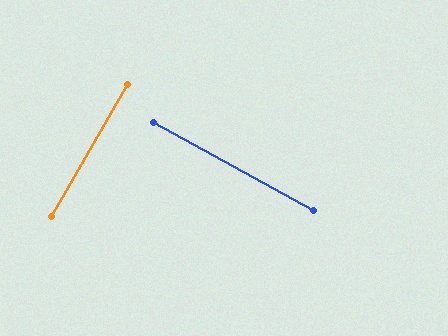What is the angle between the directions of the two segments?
Approximately 89 degrees.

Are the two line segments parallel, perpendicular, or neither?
Perpendicular — they meet at approximately 89°.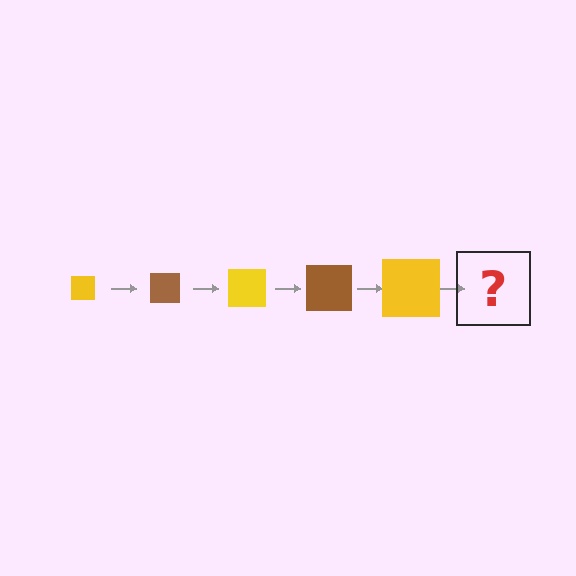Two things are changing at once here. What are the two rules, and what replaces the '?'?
The two rules are that the square grows larger each step and the color cycles through yellow and brown. The '?' should be a brown square, larger than the previous one.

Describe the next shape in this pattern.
It should be a brown square, larger than the previous one.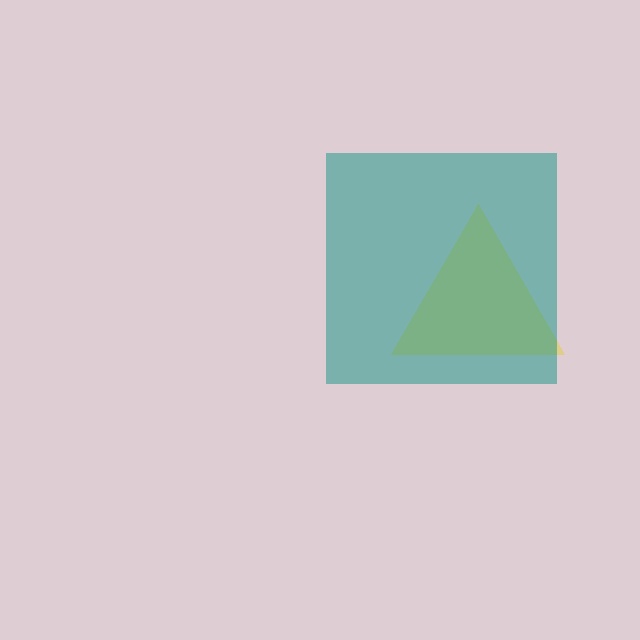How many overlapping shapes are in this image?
There are 2 overlapping shapes in the image.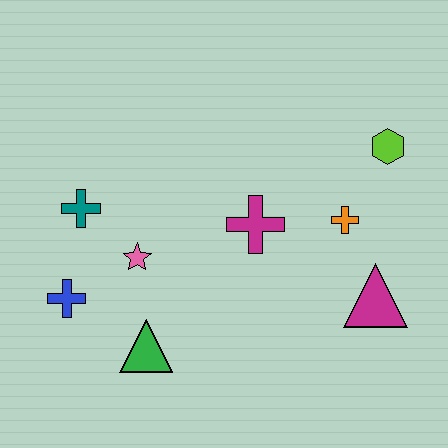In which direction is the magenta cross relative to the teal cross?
The magenta cross is to the right of the teal cross.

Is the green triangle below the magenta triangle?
Yes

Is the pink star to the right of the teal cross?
Yes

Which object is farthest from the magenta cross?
The blue cross is farthest from the magenta cross.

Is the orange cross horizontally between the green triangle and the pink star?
No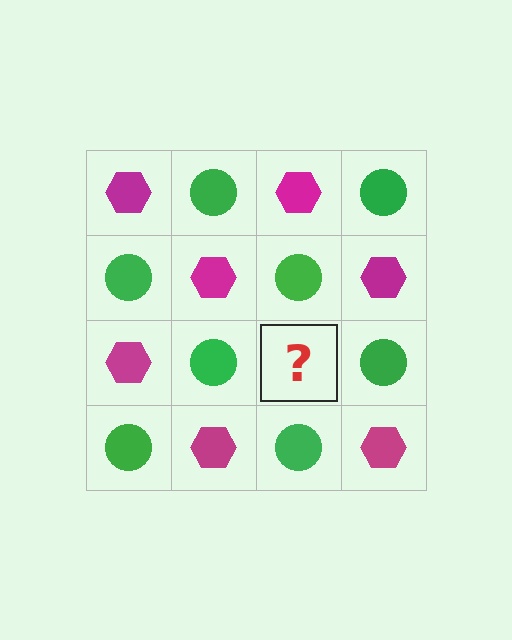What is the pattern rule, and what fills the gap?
The rule is that it alternates magenta hexagon and green circle in a checkerboard pattern. The gap should be filled with a magenta hexagon.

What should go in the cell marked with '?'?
The missing cell should contain a magenta hexagon.